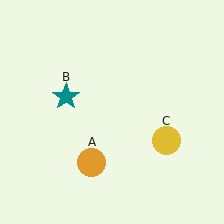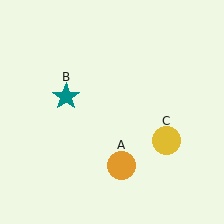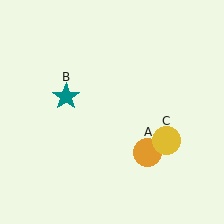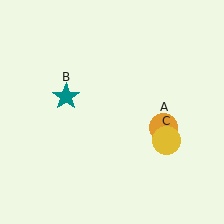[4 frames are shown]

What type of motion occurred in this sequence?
The orange circle (object A) rotated counterclockwise around the center of the scene.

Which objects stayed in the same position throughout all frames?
Teal star (object B) and yellow circle (object C) remained stationary.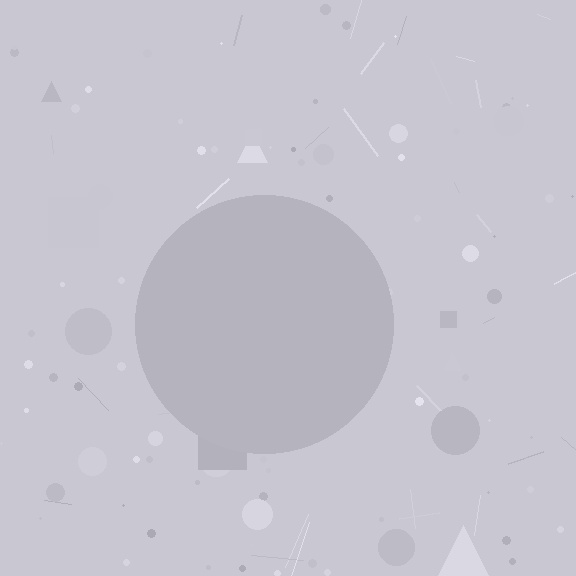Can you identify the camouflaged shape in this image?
The camouflaged shape is a circle.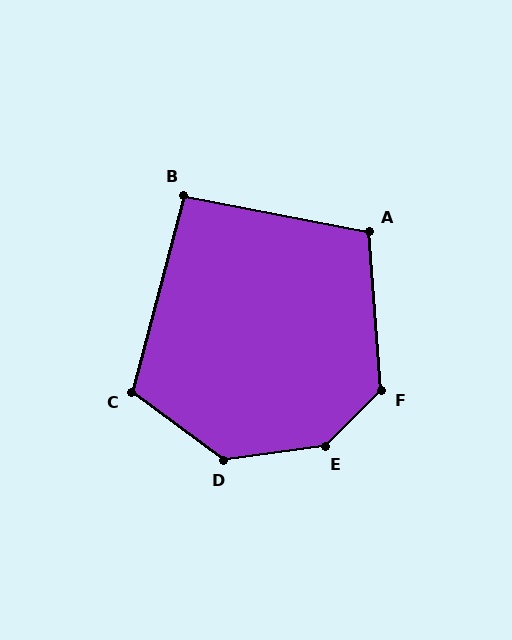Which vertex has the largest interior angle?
E, at approximately 143 degrees.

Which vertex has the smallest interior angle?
B, at approximately 94 degrees.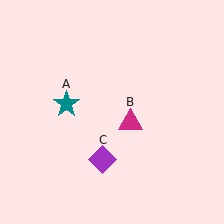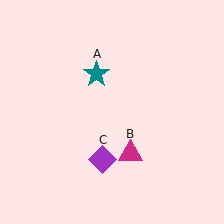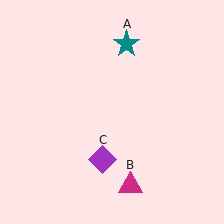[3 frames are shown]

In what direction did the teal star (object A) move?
The teal star (object A) moved up and to the right.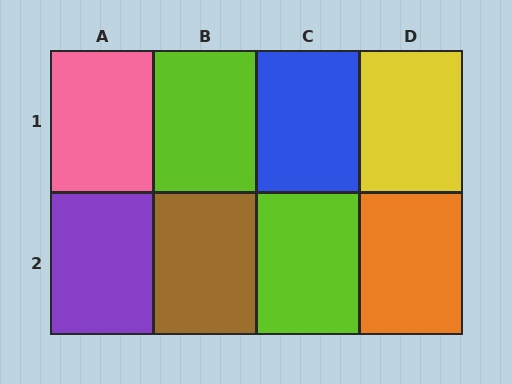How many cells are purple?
1 cell is purple.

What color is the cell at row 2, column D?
Orange.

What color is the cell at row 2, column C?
Lime.